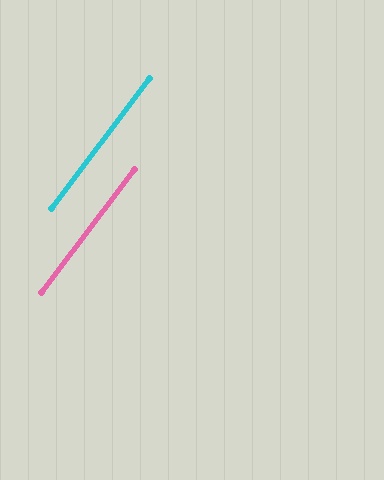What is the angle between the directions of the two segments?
Approximately 0 degrees.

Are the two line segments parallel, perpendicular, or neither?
Parallel — their directions differ by only 0.3°.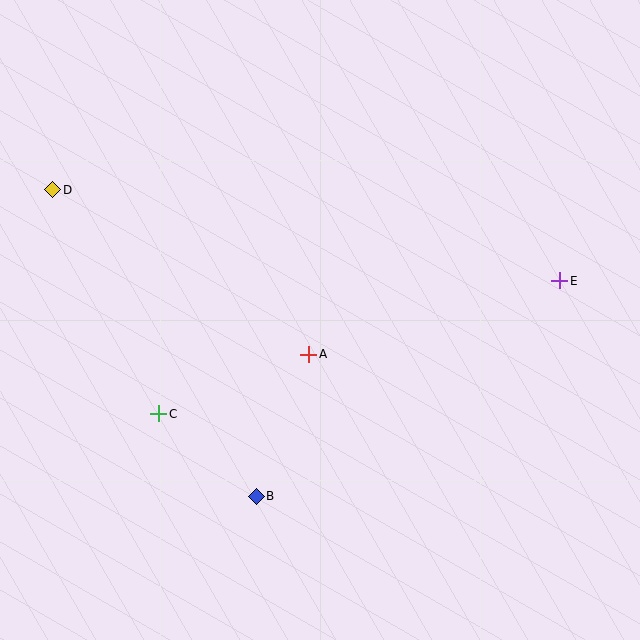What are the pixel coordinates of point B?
Point B is at (256, 496).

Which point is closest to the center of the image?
Point A at (309, 354) is closest to the center.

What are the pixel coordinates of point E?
Point E is at (560, 281).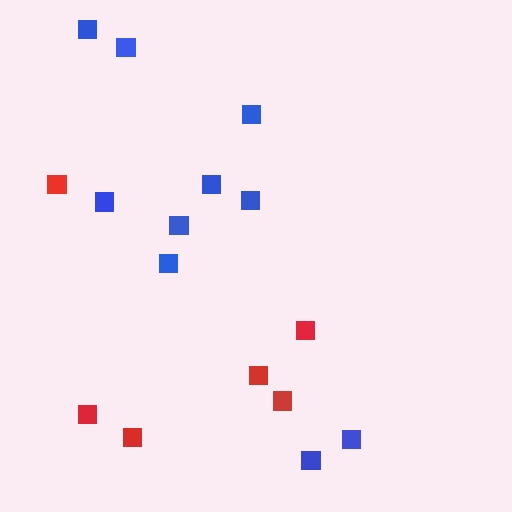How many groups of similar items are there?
There are 2 groups: one group of blue squares (10) and one group of red squares (6).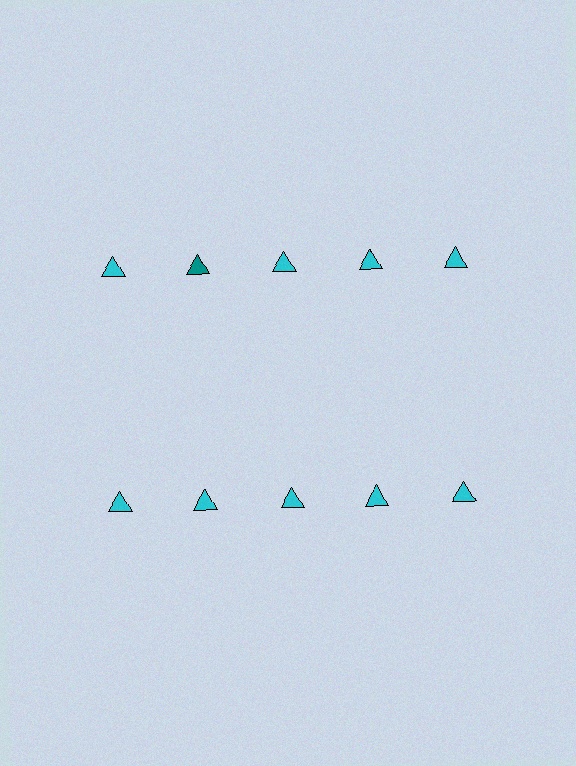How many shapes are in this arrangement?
There are 10 shapes arranged in a grid pattern.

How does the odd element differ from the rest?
It has a different color: teal instead of cyan.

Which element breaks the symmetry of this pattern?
The teal triangle in the top row, second from left column breaks the symmetry. All other shapes are cyan triangles.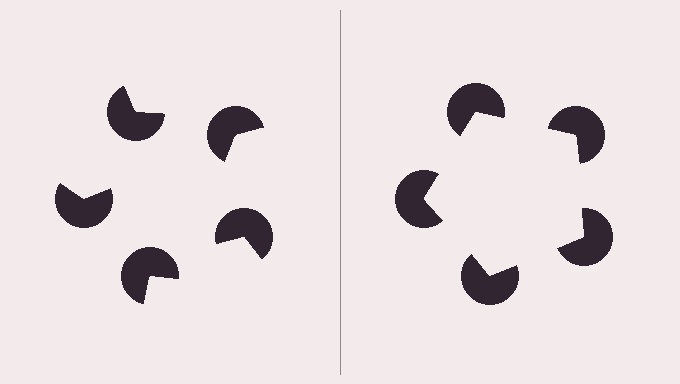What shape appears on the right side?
An illusory pentagon.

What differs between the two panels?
The pac-man discs are positioned identically on both sides; only the wedge orientations differ. On the right they align to a pentagon; on the left they are misaligned.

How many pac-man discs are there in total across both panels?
10 — 5 on each side.